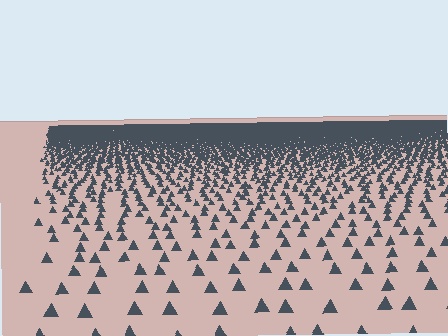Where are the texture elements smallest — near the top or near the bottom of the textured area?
Near the top.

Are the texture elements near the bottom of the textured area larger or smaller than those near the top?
Larger. Near the bottom, elements are closer to the viewer and appear at a bigger on-screen size.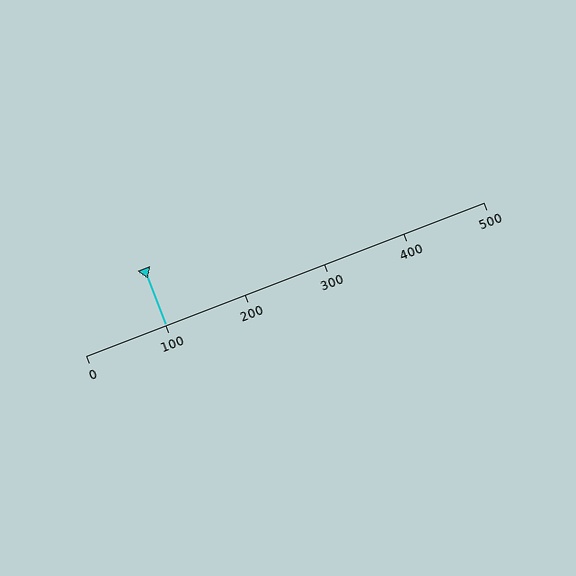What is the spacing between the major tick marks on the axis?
The major ticks are spaced 100 apart.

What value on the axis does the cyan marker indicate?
The marker indicates approximately 100.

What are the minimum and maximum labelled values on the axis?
The axis runs from 0 to 500.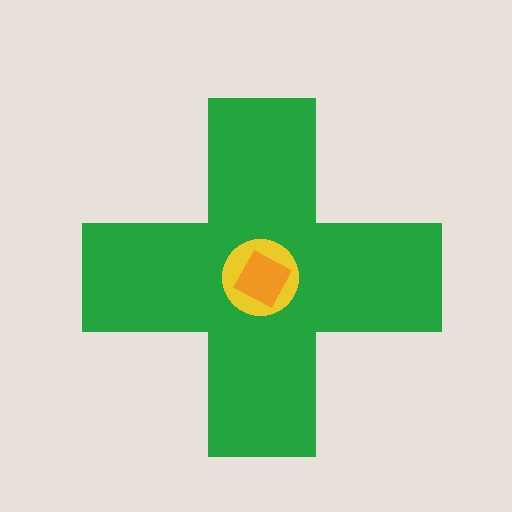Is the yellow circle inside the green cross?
Yes.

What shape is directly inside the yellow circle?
The orange diamond.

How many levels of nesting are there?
3.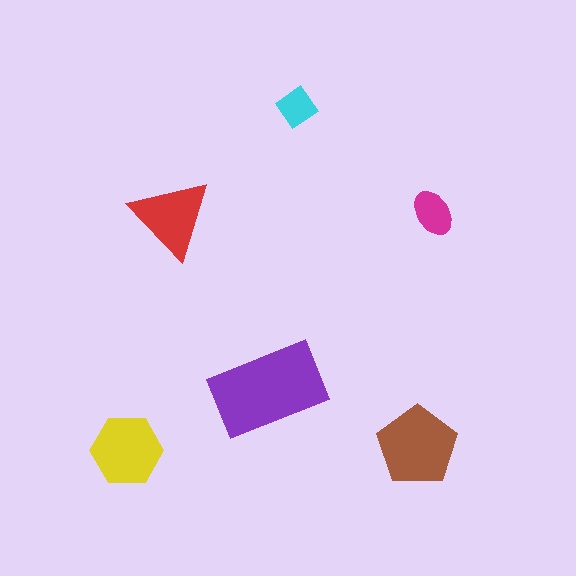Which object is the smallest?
The cyan diamond.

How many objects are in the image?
There are 6 objects in the image.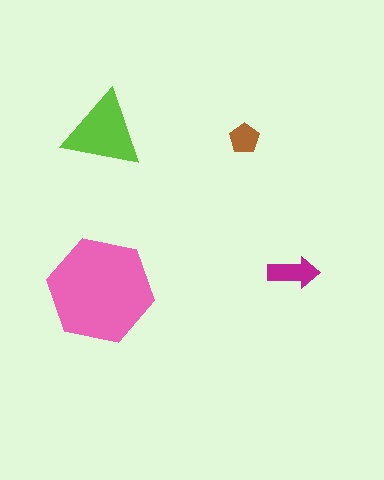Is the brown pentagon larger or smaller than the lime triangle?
Smaller.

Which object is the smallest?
The brown pentagon.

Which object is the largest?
The pink hexagon.